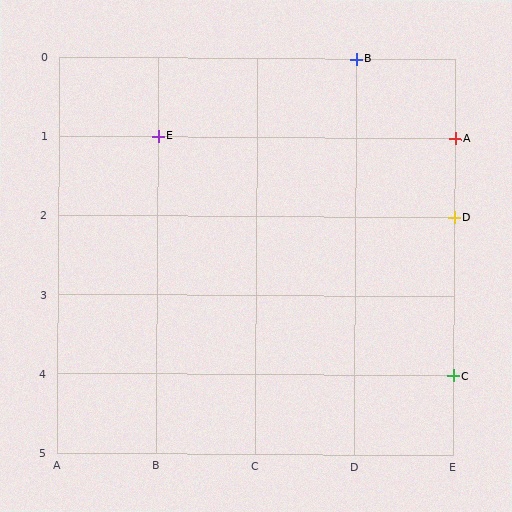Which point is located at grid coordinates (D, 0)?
Point B is at (D, 0).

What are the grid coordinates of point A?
Point A is at grid coordinates (E, 1).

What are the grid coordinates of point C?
Point C is at grid coordinates (E, 4).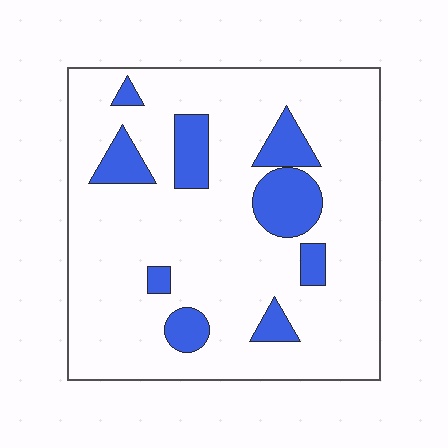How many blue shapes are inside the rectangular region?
9.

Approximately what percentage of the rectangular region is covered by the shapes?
Approximately 15%.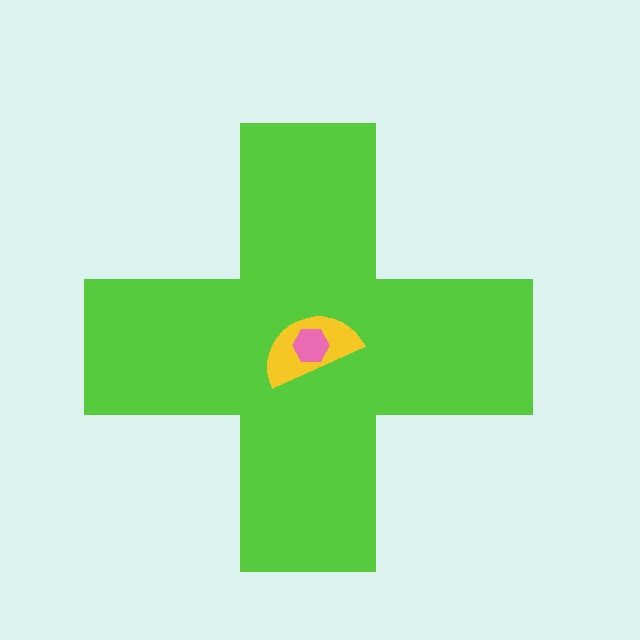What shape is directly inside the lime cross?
The yellow semicircle.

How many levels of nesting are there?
3.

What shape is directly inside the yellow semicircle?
The pink hexagon.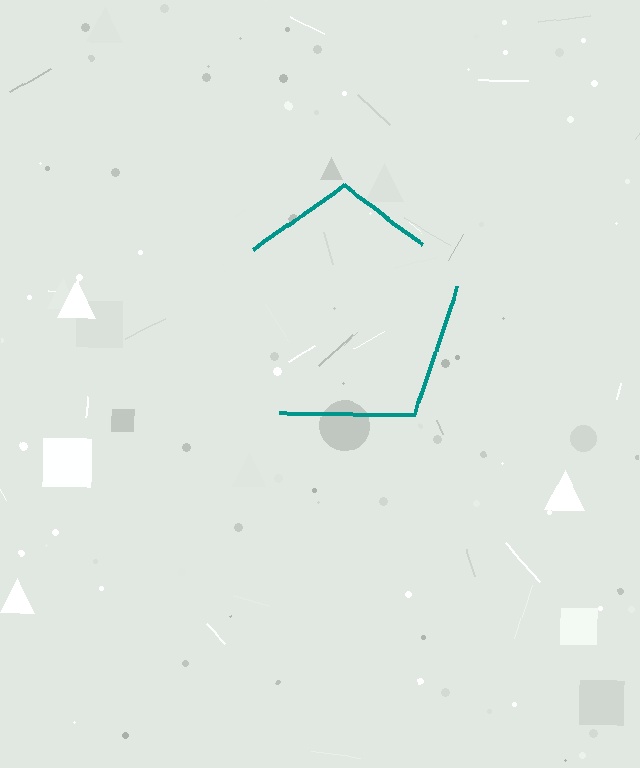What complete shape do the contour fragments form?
The contour fragments form a pentagon.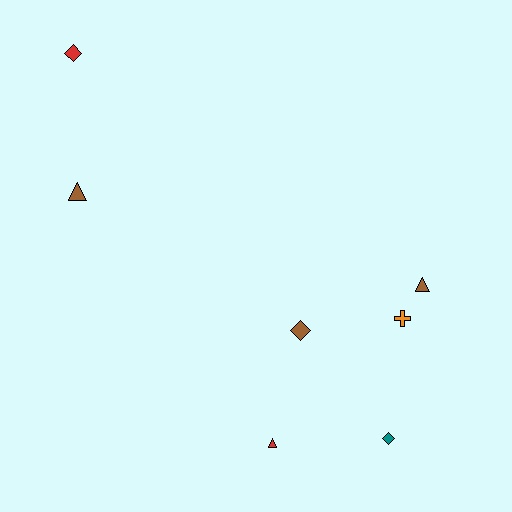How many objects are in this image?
There are 7 objects.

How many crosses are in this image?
There is 1 cross.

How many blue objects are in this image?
There are no blue objects.